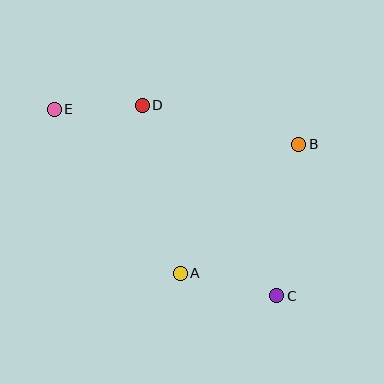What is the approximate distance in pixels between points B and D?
The distance between B and D is approximately 161 pixels.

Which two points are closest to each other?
Points D and E are closest to each other.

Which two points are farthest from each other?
Points C and E are farthest from each other.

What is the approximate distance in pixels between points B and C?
The distance between B and C is approximately 153 pixels.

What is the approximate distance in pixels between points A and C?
The distance between A and C is approximately 99 pixels.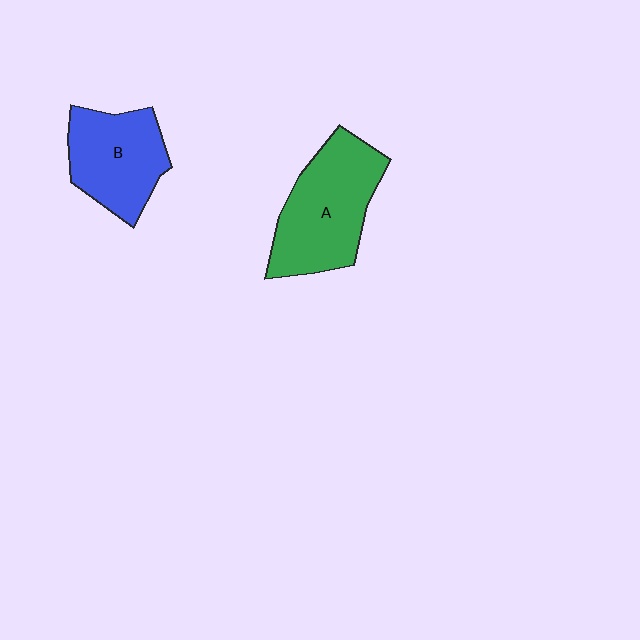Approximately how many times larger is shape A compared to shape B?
Approximately 1.3 times.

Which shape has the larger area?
Shape A (green).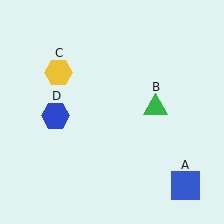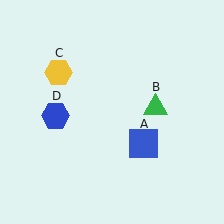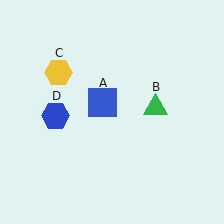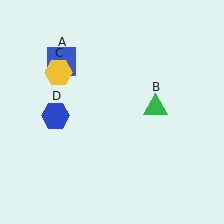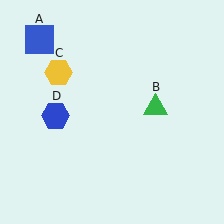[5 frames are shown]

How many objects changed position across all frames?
1 object changed position: blue square (object A).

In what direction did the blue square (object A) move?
The blue square (object A) moved up and to the left.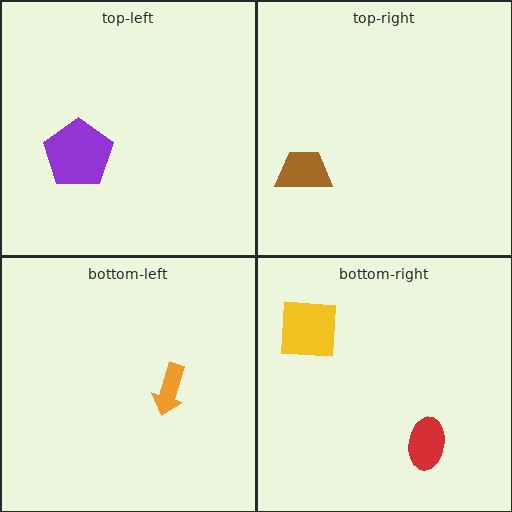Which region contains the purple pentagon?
The top-left region.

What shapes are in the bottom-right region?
The yellow square, the red ellipse.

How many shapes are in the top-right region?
1.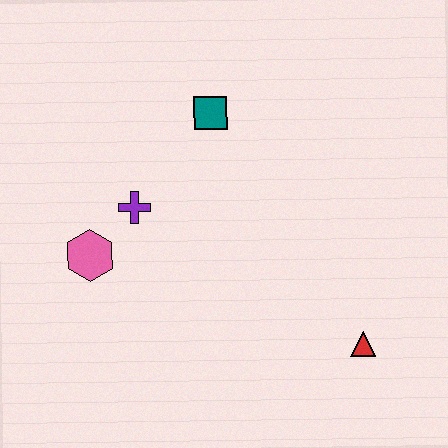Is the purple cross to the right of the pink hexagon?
Yes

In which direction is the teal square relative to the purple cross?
The teal square is above the purple cross.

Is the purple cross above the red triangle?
Yes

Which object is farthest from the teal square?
The red triangle is farthest from the teal square.